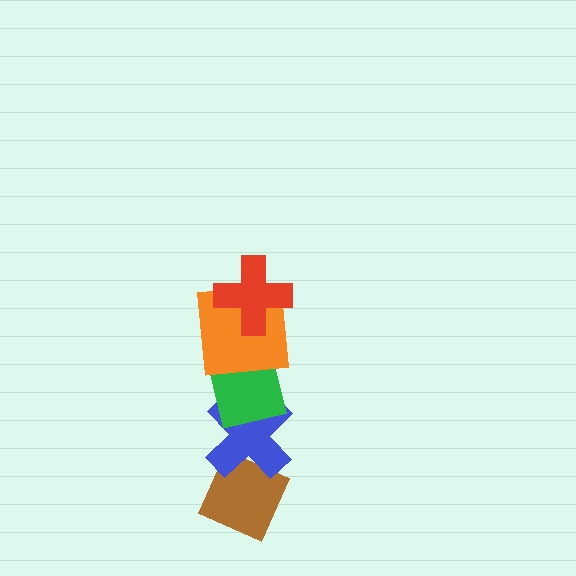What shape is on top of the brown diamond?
The blue cross is on top of the brown diamond.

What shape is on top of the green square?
The orange square is on top of the green square.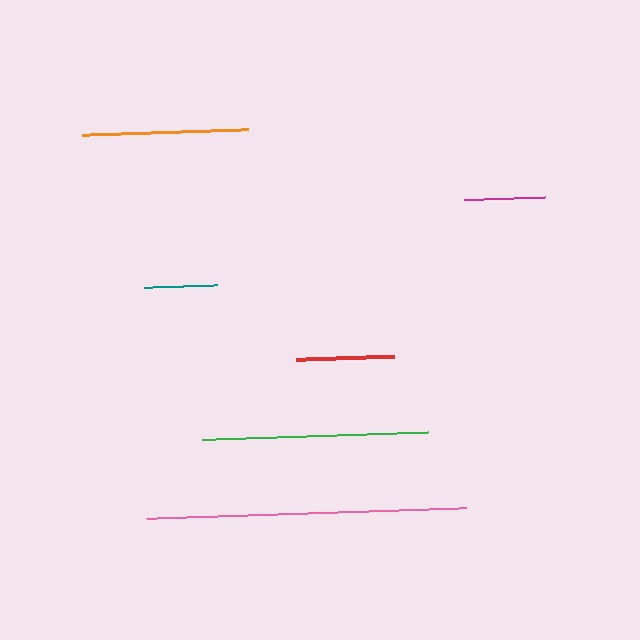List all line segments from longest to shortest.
From longest to shortest: pink, green, orange, red, magenta, teal.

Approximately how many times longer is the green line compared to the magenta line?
The green line is approximately 2.8 times the length of the magenta line.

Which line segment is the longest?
The pink line is the longest at approximately 320 pixels.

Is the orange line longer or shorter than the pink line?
The pink line is longer than the orange line.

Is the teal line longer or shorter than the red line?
The red line is longer than the teal line.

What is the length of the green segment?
The green segment is approximately 226 pixels long.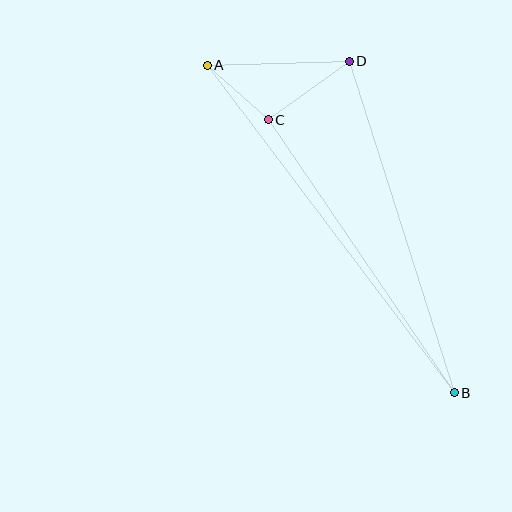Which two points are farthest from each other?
Points A and B are farthest from each other.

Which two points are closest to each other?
Points A and C are closest to each other.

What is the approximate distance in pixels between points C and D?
The distance between C and D is approximately 100 pixels.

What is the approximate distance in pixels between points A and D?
The distance between A and D is approximately 142 pixels.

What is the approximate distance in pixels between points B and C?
The distance between B and C is approximately 330 pixels.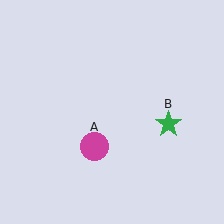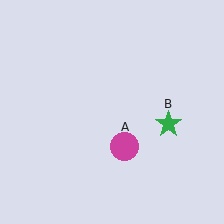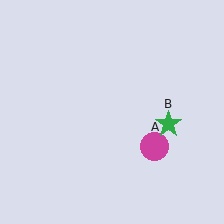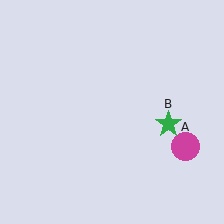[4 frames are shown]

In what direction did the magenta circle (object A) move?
The magenta circle (object A) moved right.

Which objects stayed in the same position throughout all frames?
Green star (object B) remained stationary.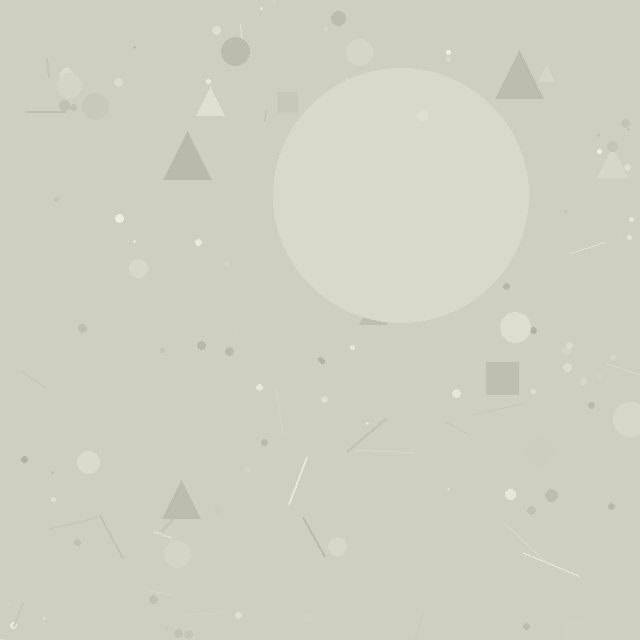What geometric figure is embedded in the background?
A circle is embedded in the background.